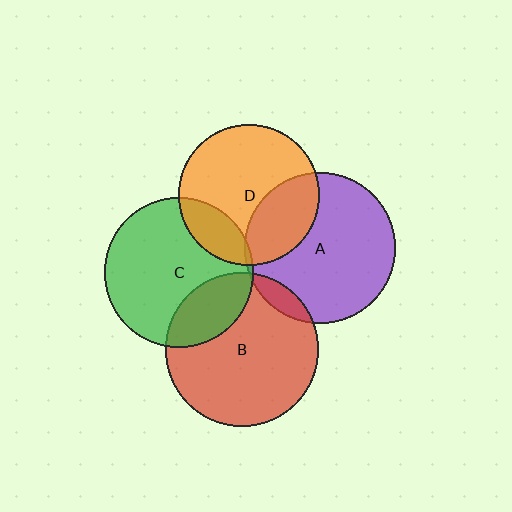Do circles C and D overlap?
Yes.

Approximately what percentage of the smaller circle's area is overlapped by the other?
Approximately 20%.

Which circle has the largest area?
Circle B (red).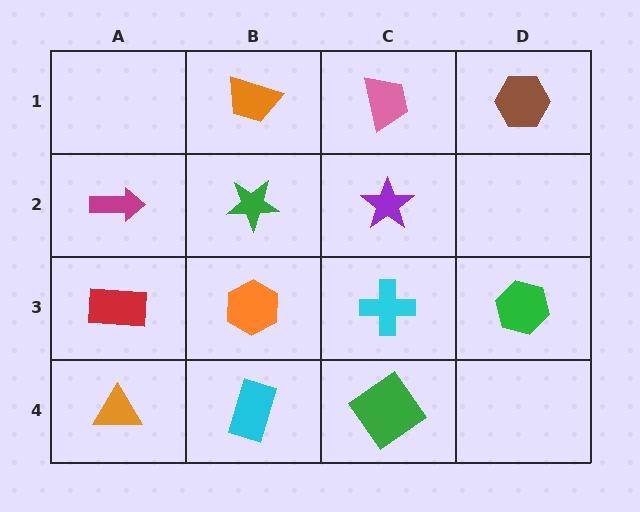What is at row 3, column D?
A green hexagon.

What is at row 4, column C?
A green diamond.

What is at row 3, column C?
A cyan cross.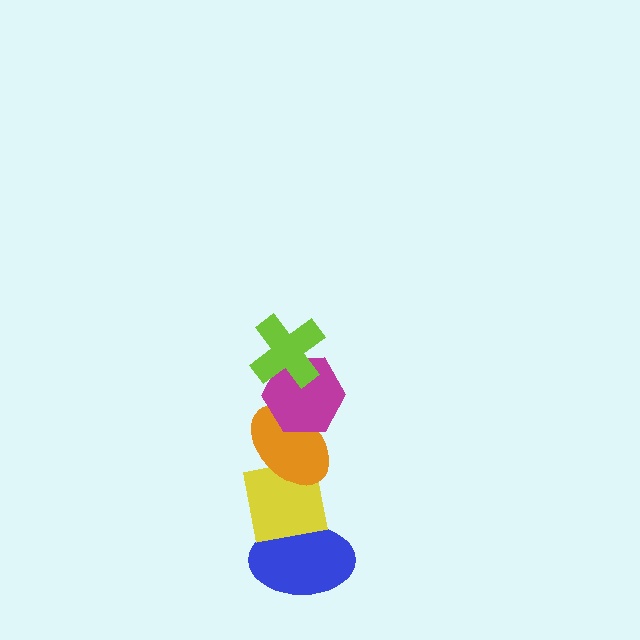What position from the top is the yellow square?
The yellow square is 4th from the top.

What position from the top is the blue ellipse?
The blue ellipse is 5th from the top.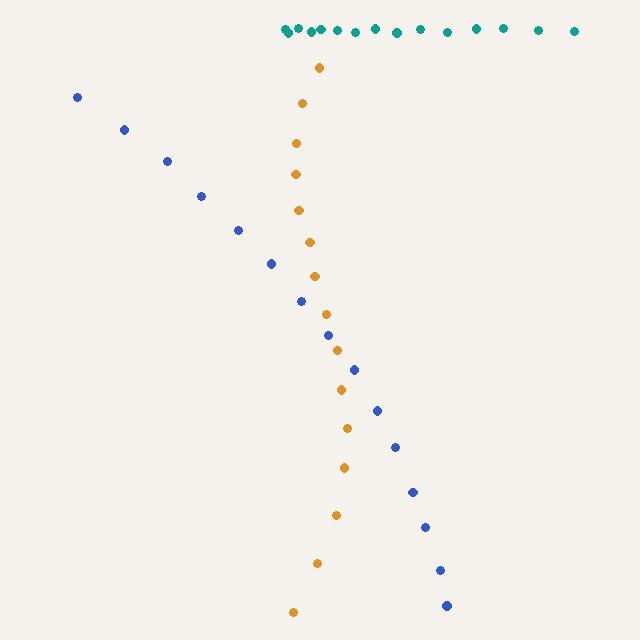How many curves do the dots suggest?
There are 3 distinct paths.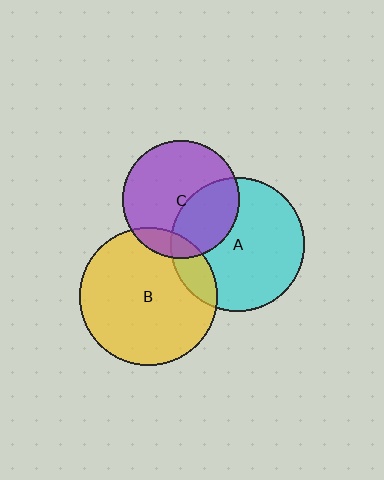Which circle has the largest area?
Circle B (yellow).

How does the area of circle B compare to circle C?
Approximately 1.4 times.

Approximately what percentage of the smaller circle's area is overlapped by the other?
Approximately 10%.